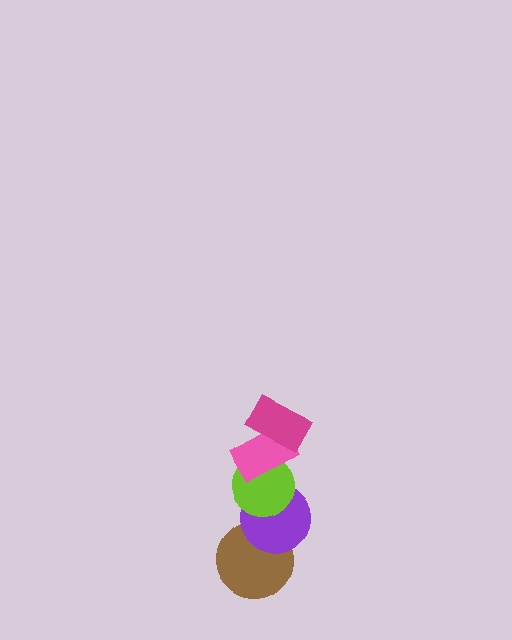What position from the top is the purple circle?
The purple circle is 4th from the top.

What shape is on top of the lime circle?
The pink rectangle is on top of the lime circle.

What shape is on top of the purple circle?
The lime circle is on top of the purple circle.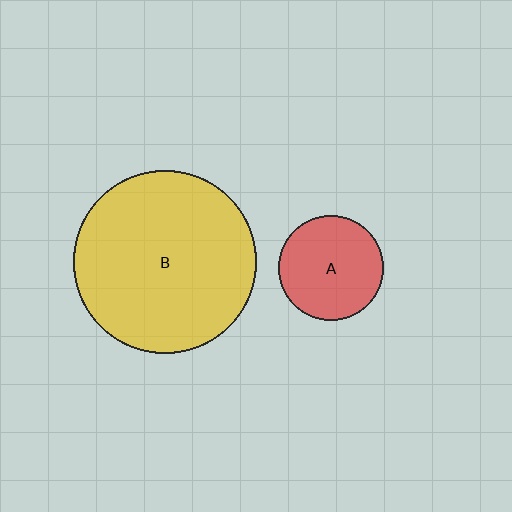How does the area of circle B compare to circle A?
Approximately 3.0 times.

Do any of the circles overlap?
No, none of the circles overlap.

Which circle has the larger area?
Circle B (yellow).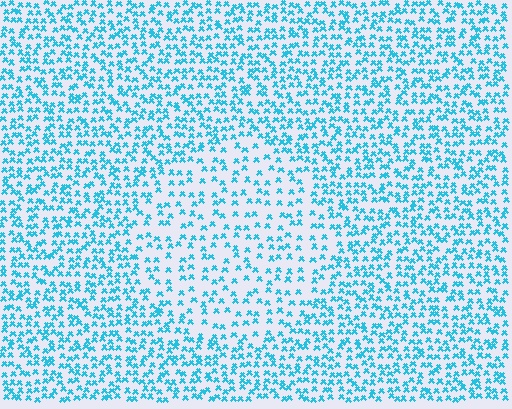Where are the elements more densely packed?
The elements are more densely packed outside the circle boundary.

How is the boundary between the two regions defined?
The boundary is defined by a change in element density (approximately 1.8x ratio). All elements are the same color, size, and shape.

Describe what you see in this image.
The image contains small cyan elements arranged at two different densities. A circle-shaped region is visible where the elements are less densely packed than the surrounding area.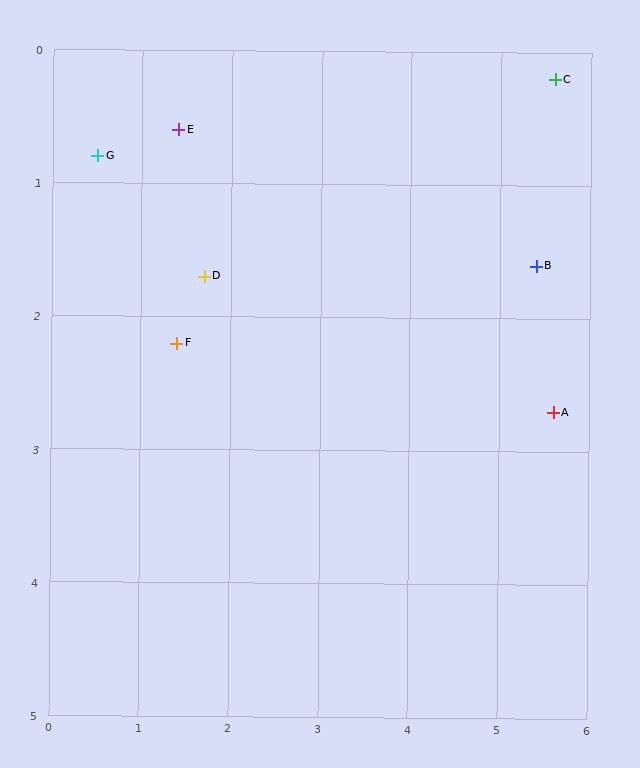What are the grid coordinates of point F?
Point F is at approximately (1.4, 2.2).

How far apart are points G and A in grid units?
Points G and A are about 5.4 grid units apart.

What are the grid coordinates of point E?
Point E is at approximately (1.4, 0.6).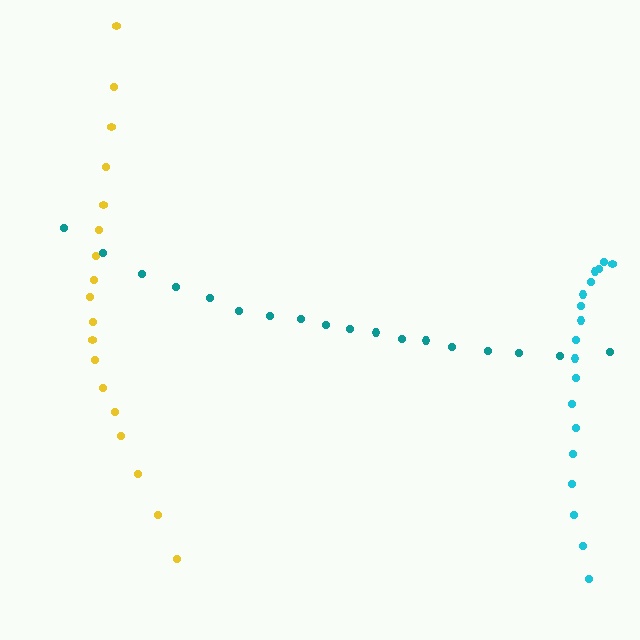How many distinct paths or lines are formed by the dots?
There are 3 distinct paths.